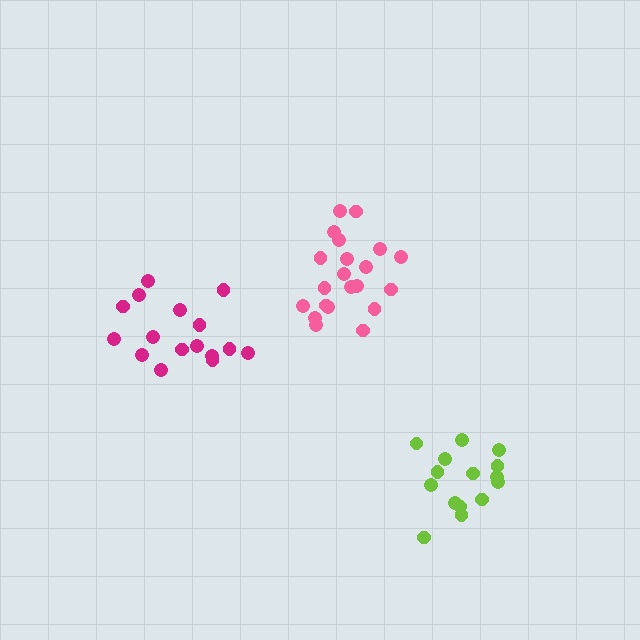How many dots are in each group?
Group 1: 21 dots, Group 2: 16 dots, Group 3: 15 dots (52 total).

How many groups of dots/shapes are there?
There are 3 groups.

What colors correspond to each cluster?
The clusters are colored: pink, magenta, lime.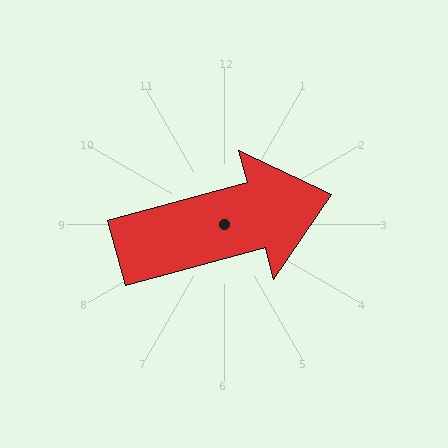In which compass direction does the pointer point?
East.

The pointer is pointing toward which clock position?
Roughly 2 o'clock.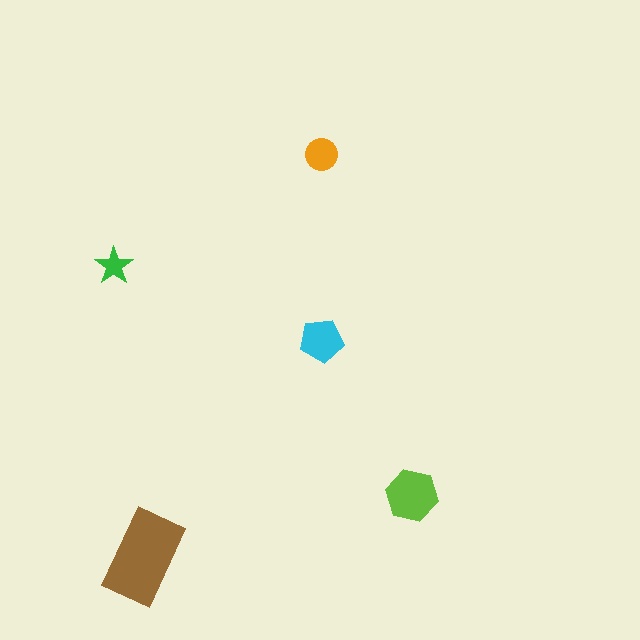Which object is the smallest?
The green star.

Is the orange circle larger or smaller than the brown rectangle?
Smaller.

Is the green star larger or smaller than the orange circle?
Smaller.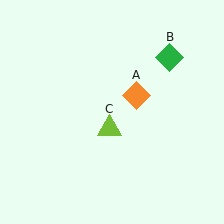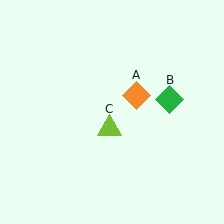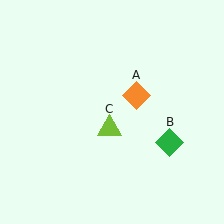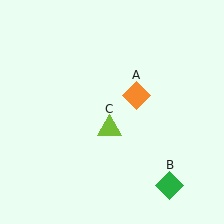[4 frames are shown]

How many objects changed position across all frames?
1 object changed position: green diamond (object B).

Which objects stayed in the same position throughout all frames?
Orange diamond (object A) and lime triangle (object C) remained stationary.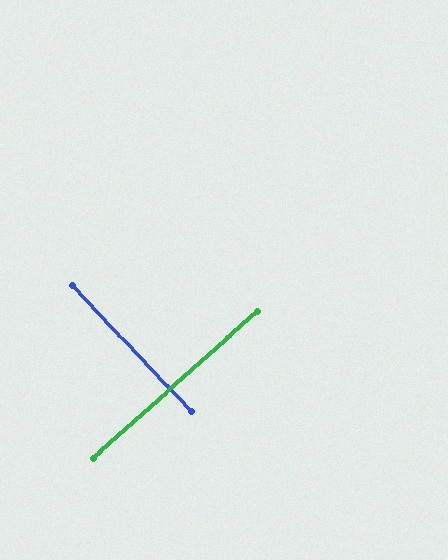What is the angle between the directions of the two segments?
Approximately 89 degrees.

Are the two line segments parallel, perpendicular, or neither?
Perpendicular — they meet at approximately 89°.